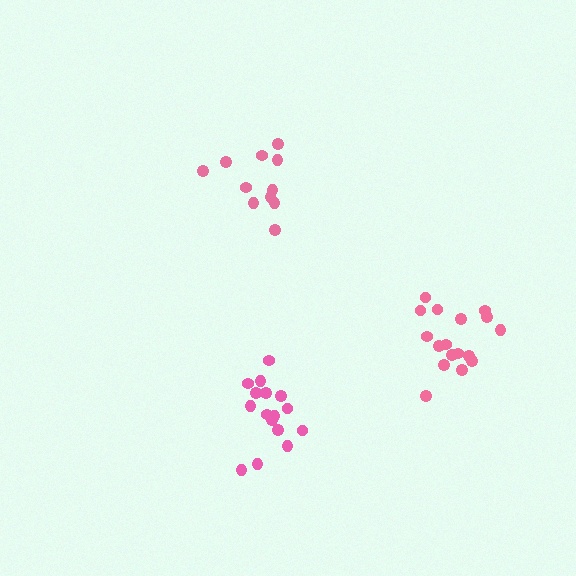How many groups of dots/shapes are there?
There are 3 groups.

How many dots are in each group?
Group 1: 17 dots, Group 2: 11 dots, Group 3: 16 dots (44 total).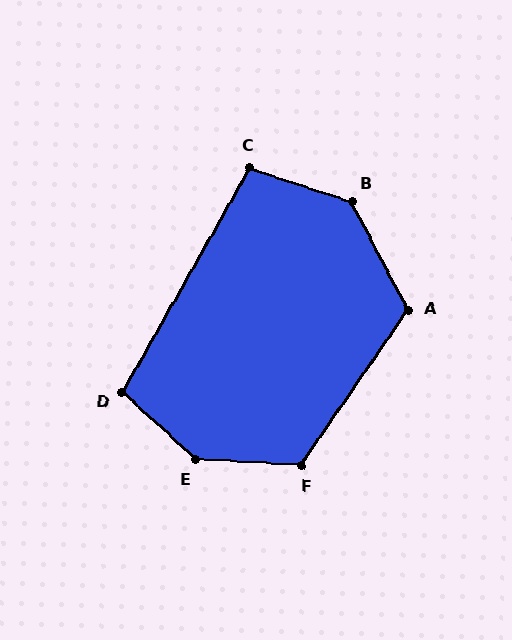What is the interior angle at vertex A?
Approximately 118 degrees (obtuse).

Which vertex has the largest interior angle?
E, at approximately 141 degrees.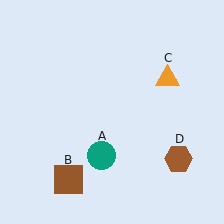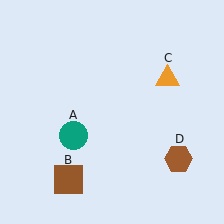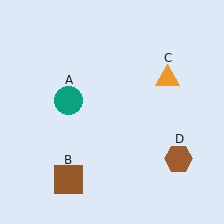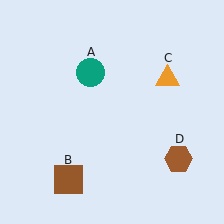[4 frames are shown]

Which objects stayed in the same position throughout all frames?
Brown square (object B) and orange triangle (object C) and brown hexagon (object D) remained stationary.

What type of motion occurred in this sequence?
The teal circle (object A) rotated clockwise around the center of the scene.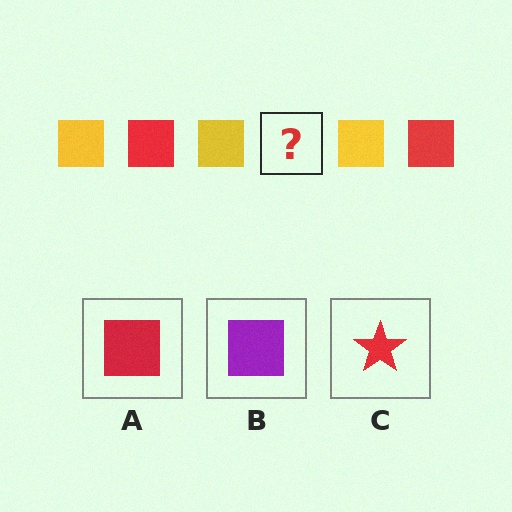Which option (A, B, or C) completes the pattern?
A.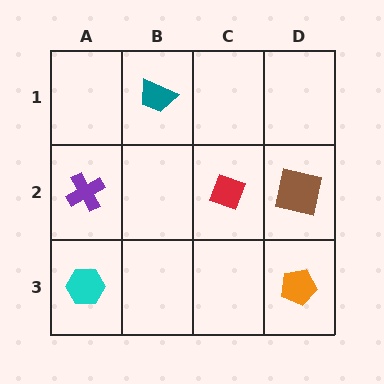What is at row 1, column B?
A teal trapezoid.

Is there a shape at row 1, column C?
No, that cell is empty.